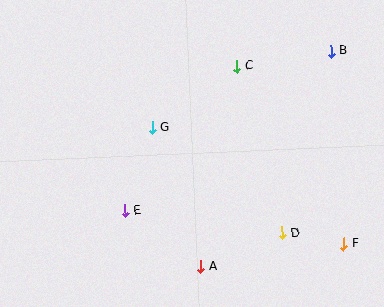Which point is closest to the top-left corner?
Point G is closest to the top-left corner.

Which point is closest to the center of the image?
Point G at (152, 127) is closest to the center.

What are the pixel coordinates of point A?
Point A is at (200, 266).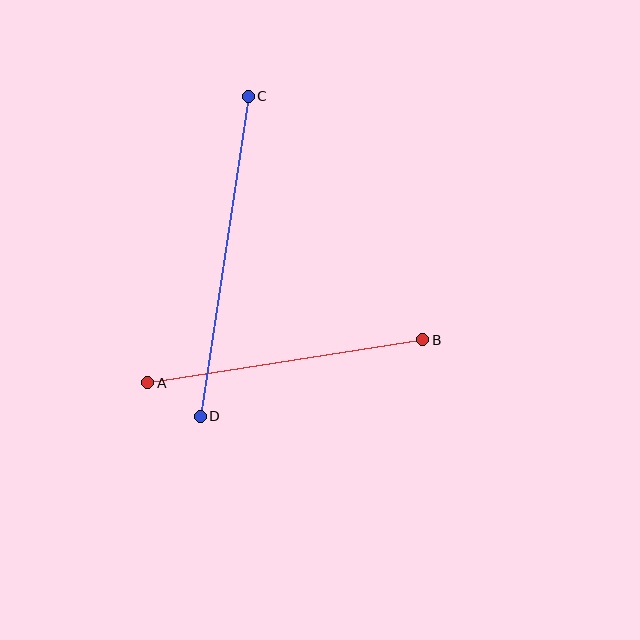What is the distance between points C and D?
The distance is approximately 324 pixels.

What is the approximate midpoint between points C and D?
The midpoint is at approximately (224, 256) pixels.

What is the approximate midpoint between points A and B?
The midpoint is at approximately (285, 361) pixels.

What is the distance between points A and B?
The distance is approximately 278 pixels.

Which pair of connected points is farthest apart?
Points C and D are farthest apart.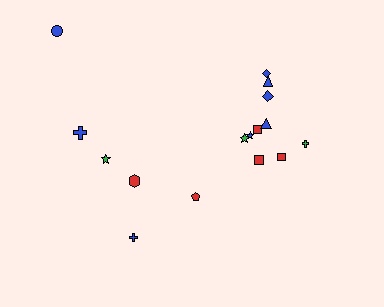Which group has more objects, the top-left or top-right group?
The top-right group.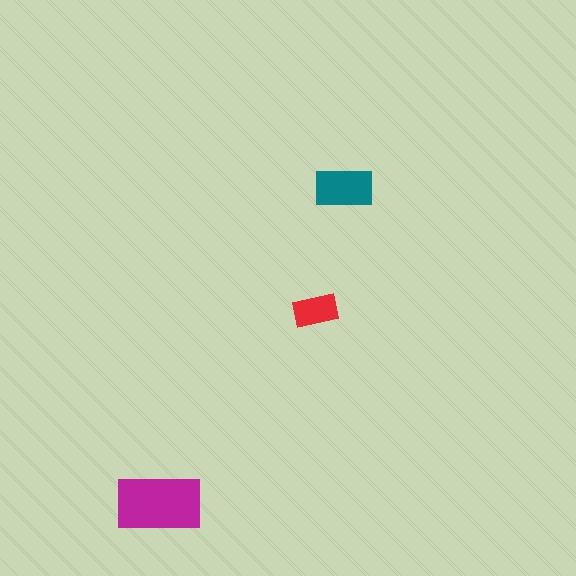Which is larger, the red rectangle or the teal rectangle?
The teal one.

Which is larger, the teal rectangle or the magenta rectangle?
The magenta one.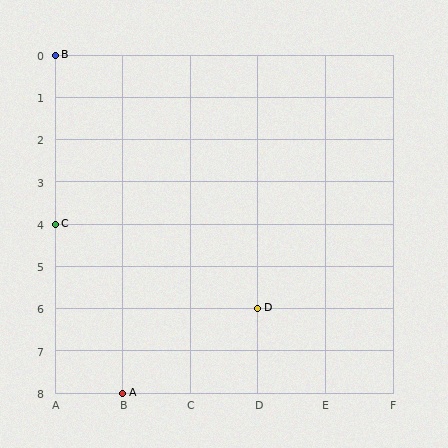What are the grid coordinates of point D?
Point D is at grid coordinates (D, 6).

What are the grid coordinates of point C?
Point C is at grid coordinates (A, 4).